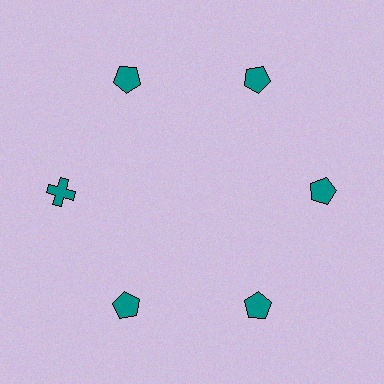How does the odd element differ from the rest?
It has a different shape: cross instead of pentagon.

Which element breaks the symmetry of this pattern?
The teal cross at roughly the 9 o'clock position breaks the symmetry. All other shapes are teal pentagons.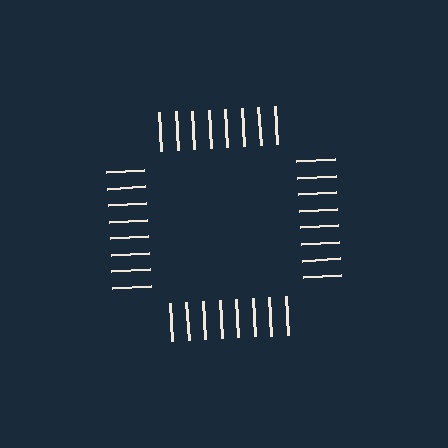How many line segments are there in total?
32 — 8 along each of the 4 edges.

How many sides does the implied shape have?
4 sides — the line-ends trace a square.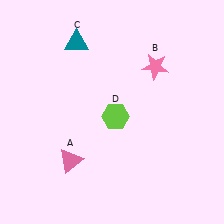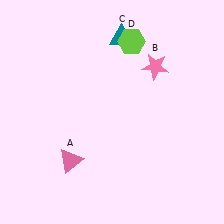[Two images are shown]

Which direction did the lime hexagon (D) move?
The lime hexagon (D) moved up.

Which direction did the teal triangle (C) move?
The teal triangle (C) moved right.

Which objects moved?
The objects that moved are: the teal triangle (C), the lime hexagon (D).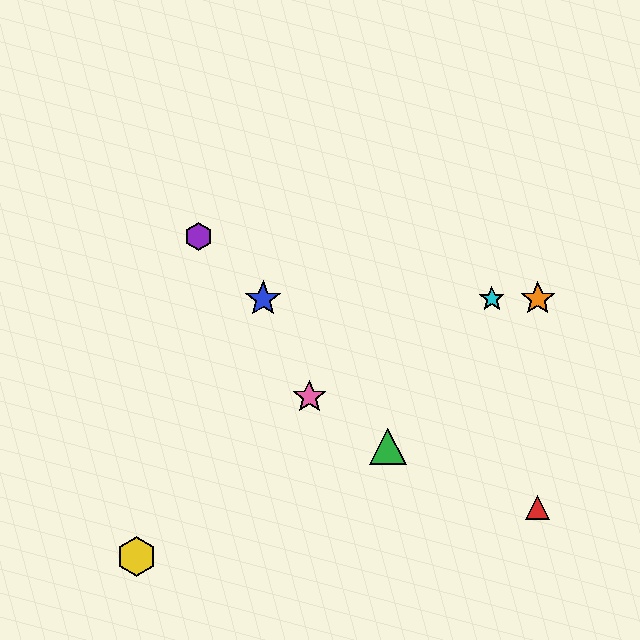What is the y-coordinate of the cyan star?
The cyan star is at y≈299.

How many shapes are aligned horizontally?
3 shapes (the blue star, the orange star, the cyan star) are aligned horizontally.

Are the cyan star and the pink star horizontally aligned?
No, the cyan star is at y≈299 and the pink star is at y≈397.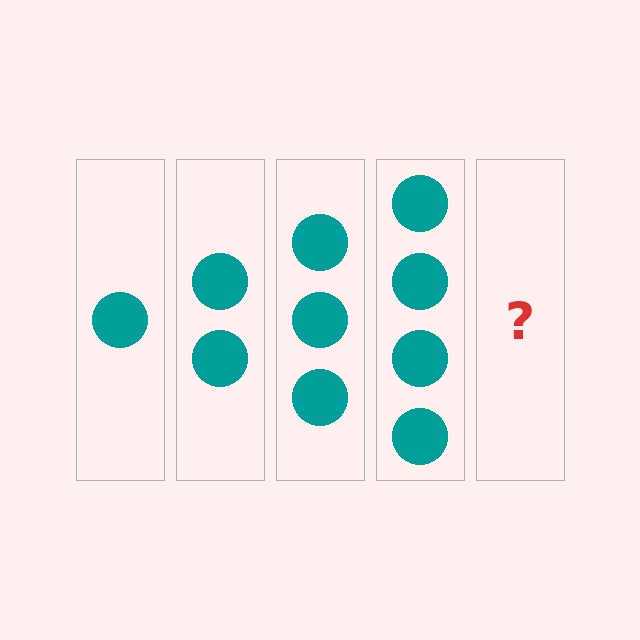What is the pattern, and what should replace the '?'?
The pattern is that each step adds one more circle. The '?' should be 5 circles.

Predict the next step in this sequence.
The next step is 5 circles.